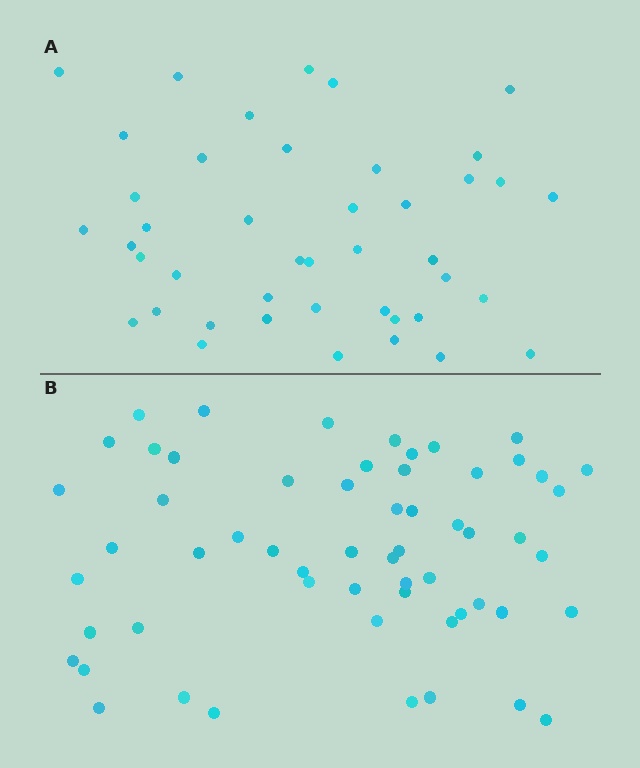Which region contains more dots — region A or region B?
Region B (the bottom region) has more dots.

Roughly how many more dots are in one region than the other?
Region B has approximately 15 more dots than region A.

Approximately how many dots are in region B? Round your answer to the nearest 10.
About 60 dots. (The exact count is 58, which rounds to 60.)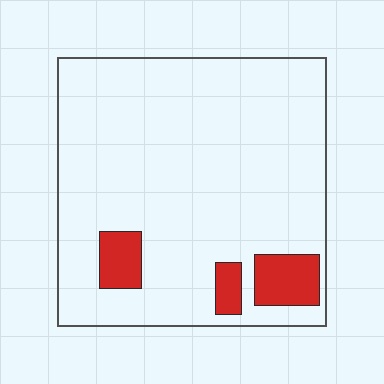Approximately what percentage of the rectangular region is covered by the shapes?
Approximately 10%.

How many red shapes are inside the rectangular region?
3.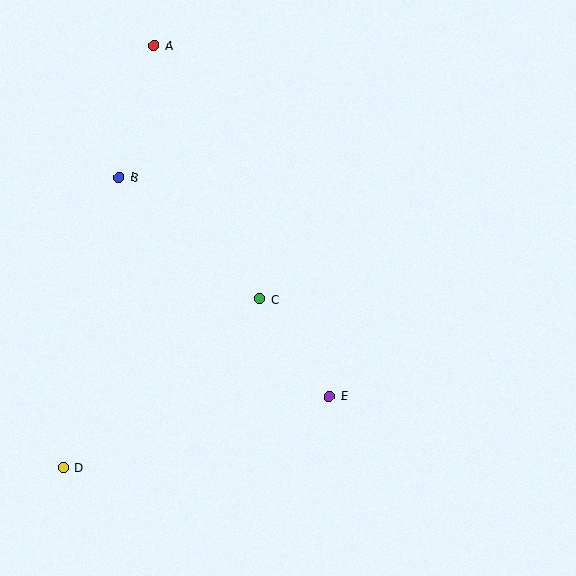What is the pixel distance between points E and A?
The distance between E and A is 392 pixels.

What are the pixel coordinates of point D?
Point D is at (63, 468).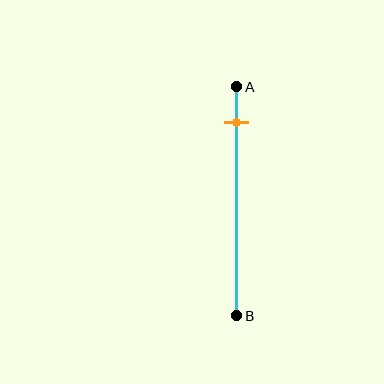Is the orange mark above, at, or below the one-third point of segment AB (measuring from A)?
The orange mark is above the one-third point of segment AB.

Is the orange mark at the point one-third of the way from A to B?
No, the mark is at about 15% from A, not at the 33% one-third point.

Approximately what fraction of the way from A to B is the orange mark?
The orange mark is approximately 15% of the way from A to B.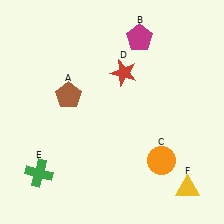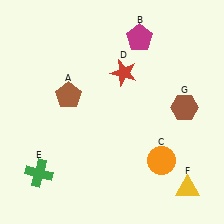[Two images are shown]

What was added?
A brown hexagon (G) was added in Image 2.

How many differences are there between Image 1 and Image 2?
There is 1 difference between the two images.